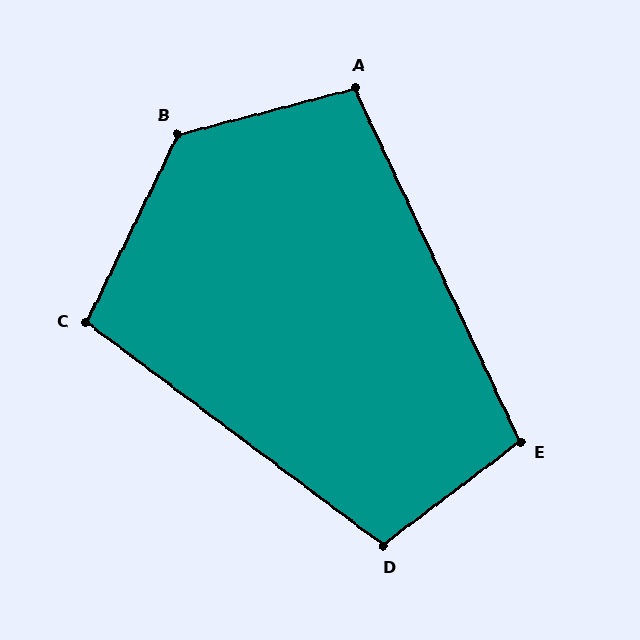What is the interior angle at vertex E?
Approximately 102 degrees (obtuse).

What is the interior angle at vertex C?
Approximately 101 degrees (obtuse).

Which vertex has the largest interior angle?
B, at approximately 130 degrees.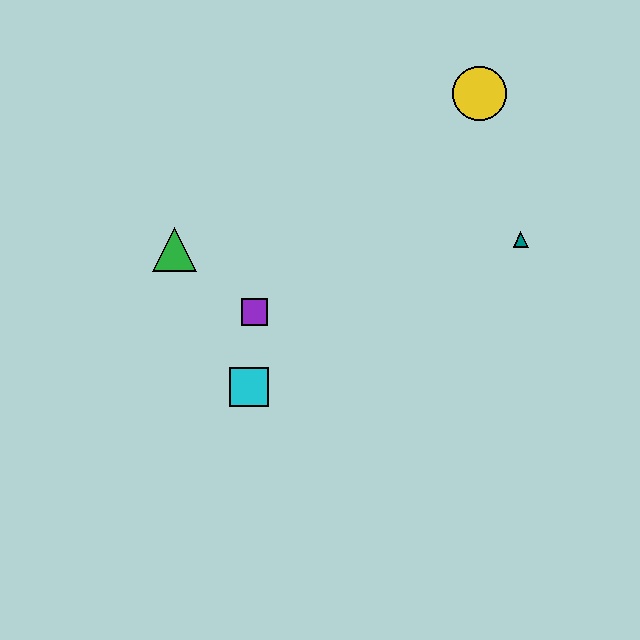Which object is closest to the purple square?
The cyan square is closest to the purple square.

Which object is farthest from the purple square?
The yellow circle is farthest from the purple square.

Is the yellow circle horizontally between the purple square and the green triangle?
No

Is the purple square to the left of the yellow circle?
Yes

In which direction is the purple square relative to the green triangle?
The purple square is to the right of the green triangle.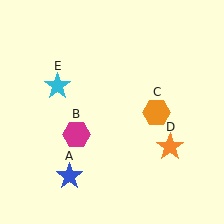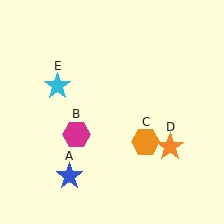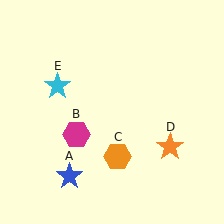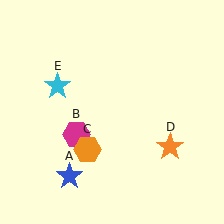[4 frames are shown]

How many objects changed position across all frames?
1 object changed position: orange hexagon (object C).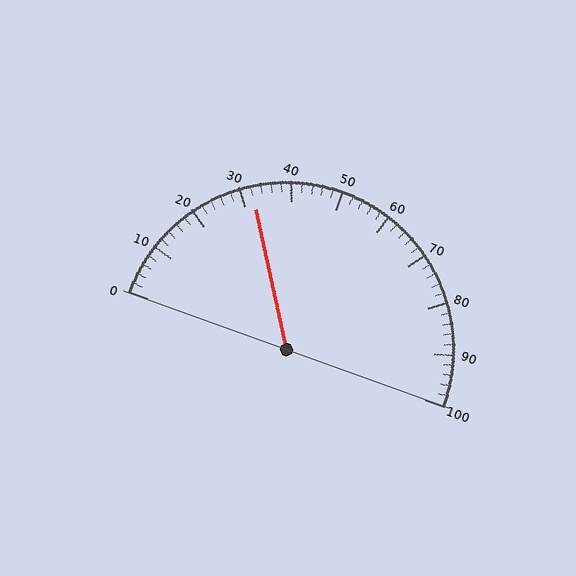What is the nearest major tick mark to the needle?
The nearest major tick mark is 30.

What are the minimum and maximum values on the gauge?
The gauge ranges from 0 to 100.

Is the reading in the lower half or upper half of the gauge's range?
The reading is in the lower half of the range (0 to 100).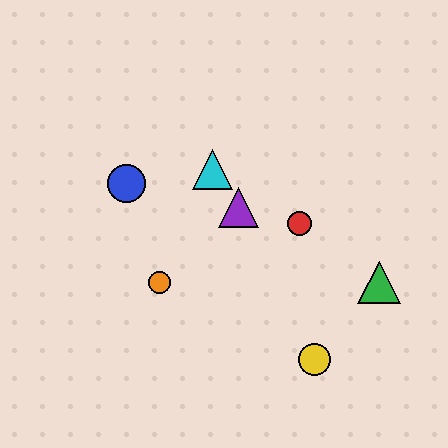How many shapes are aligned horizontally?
2 shapes (the green triangle, the orange circle) are aligned horizontally.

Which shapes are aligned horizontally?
The green triangle, the orange circle are aligned horizontally.